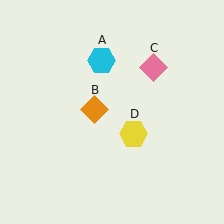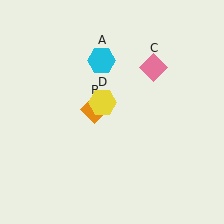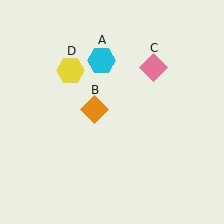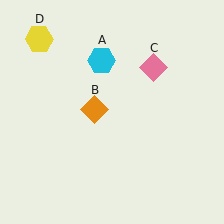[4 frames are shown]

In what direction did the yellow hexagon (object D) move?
The yellow hexagon (object D) moved up and to the left.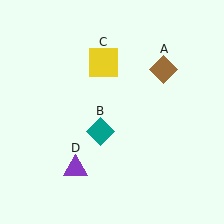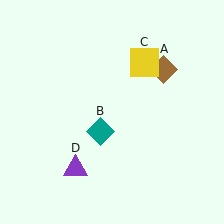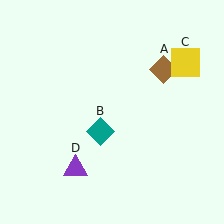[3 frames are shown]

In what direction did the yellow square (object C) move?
The yellow square (object C) moved right.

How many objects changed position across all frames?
1 object changed position: yellow square (object C).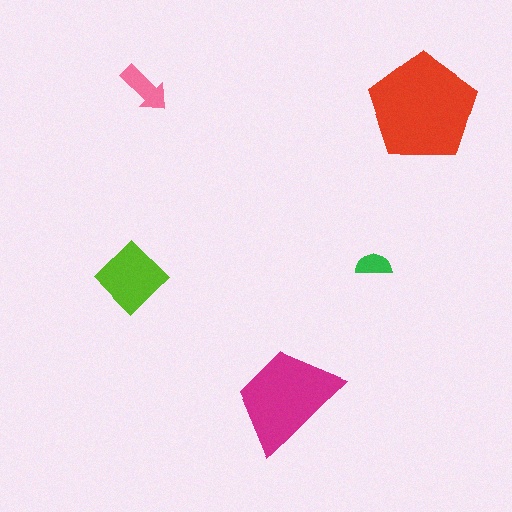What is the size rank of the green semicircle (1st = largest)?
5th.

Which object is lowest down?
The magenta trapezoid is bottommost.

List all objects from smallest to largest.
The green semicircle, the pink arrow, the lime diamond, the magenta trapezoid, the red pentagon.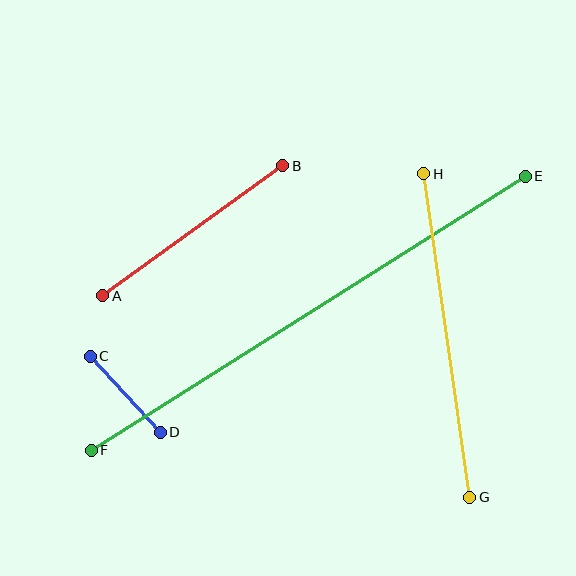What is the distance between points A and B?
The distance is approximately 222 pixels.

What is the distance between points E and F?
The distance is approximately 513 pixels.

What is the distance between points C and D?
The distance is approximately 103 pixels.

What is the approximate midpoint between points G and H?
The midpoint is at approximately (447, 336) pixels.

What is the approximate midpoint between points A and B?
The midpoint is at approximately (193, 231) pixels.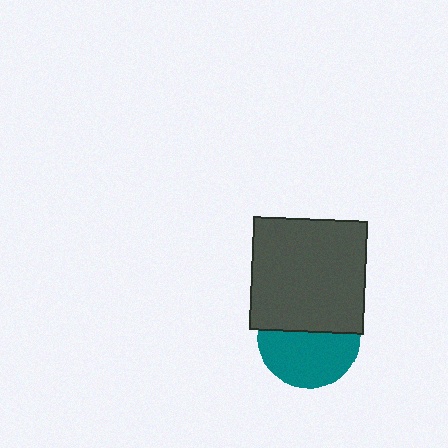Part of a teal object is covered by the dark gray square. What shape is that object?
It is a circle.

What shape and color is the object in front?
The object in front is a dark gray square.